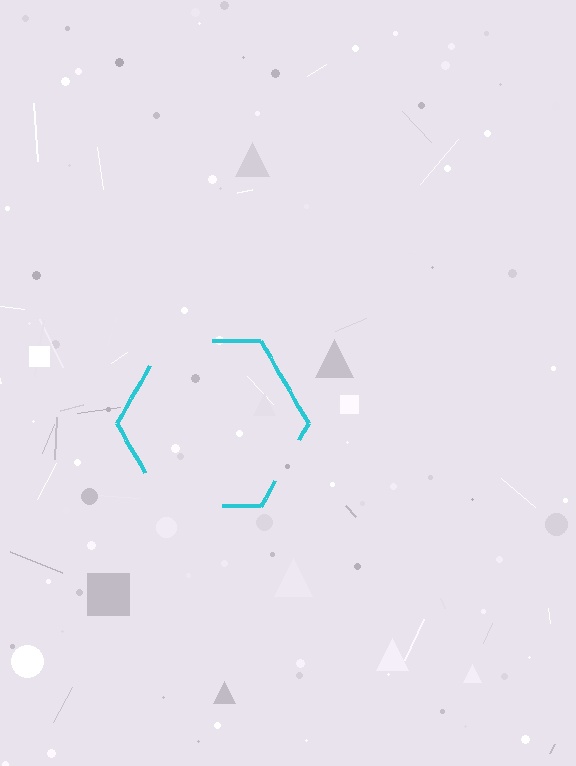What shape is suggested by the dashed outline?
The dashed outline suggests a hexagon.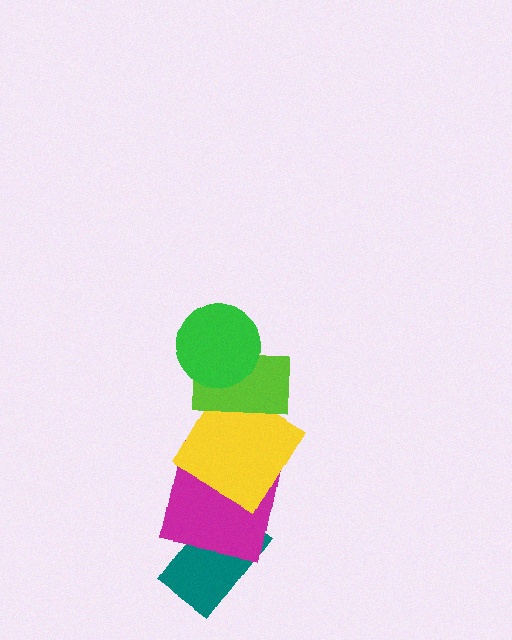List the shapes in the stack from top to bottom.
From top to bottom: the green circle, the lime rectangle, the yellow diamond, the magenta square, the teal rectangle.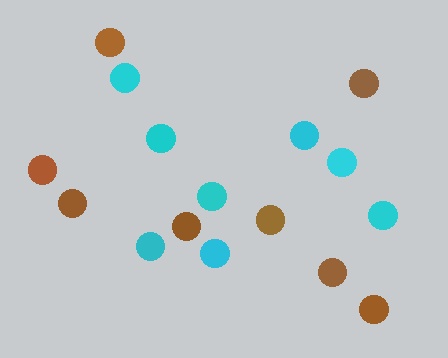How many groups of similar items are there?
There are 2 groups: one group of cyan circles (8) and one group of brown circles (8).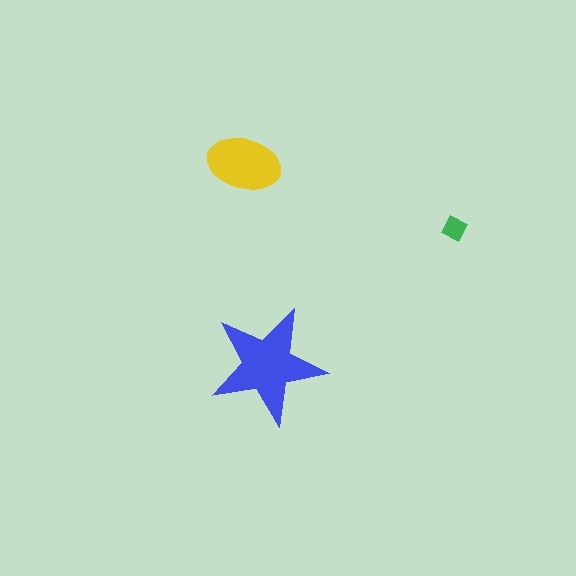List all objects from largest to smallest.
The blue star, the yellow ellipse, the green diamond.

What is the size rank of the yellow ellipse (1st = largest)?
2nd.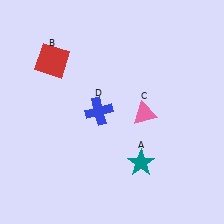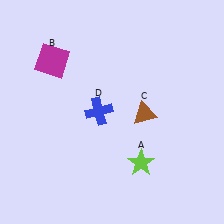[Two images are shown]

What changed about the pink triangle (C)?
In Image 1, C is pink. In Image 2, it changed to brown.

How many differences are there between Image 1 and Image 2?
There are 3 differences between the two images.